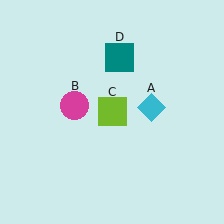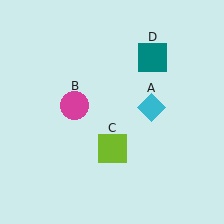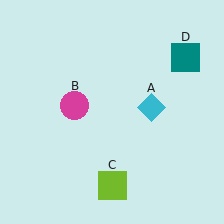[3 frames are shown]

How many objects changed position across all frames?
2 objects changed position: lime square (object C), teal square (object D).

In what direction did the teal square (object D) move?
The teal square (object D) moved right.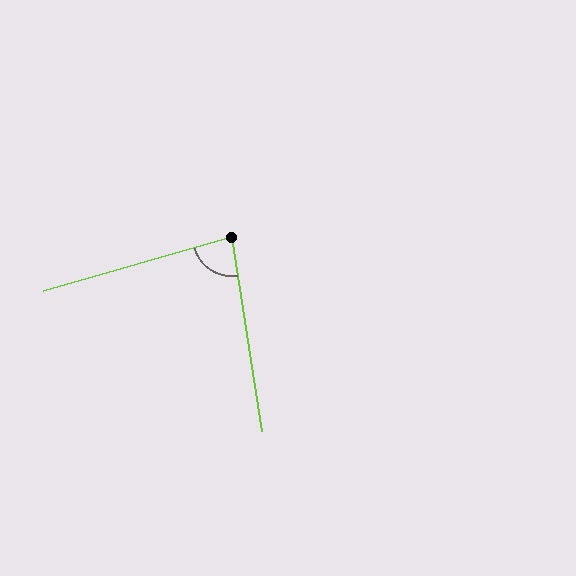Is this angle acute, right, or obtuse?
It is acute.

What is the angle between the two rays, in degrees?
Approximately 83 degrees.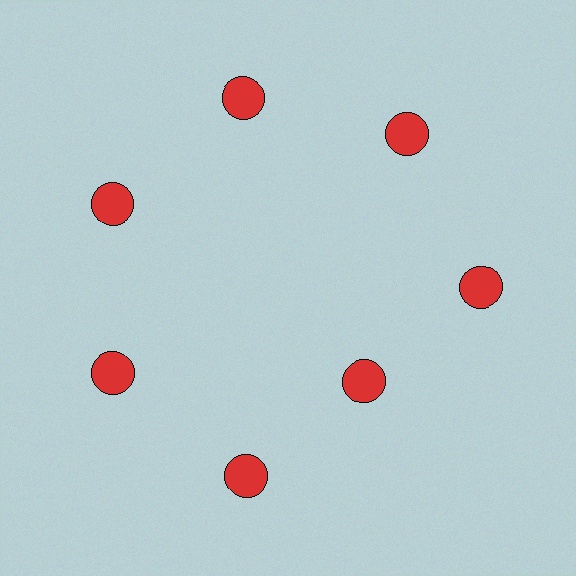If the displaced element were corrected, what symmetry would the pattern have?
It would have 7-fold rotational symmetry — the pattern would map onto itself every 51 degrees.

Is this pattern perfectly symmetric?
No. The 7 red circles are arranged in a ring, but one element near the 5 o'clock position is pulled inward toward the center, breaking the 7-fold rotational symmetry.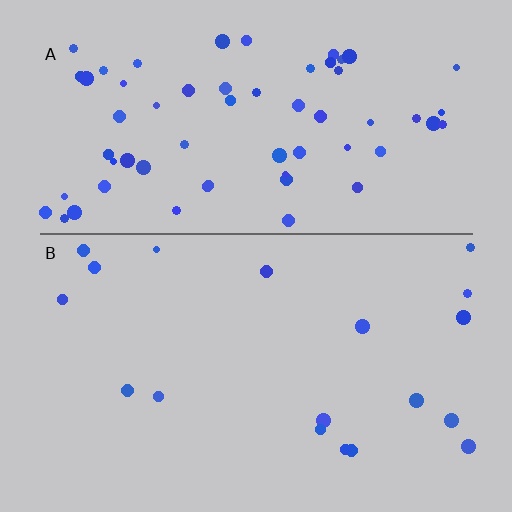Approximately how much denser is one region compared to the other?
Approximately 3.4× — region A over region B.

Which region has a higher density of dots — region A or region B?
A (the top).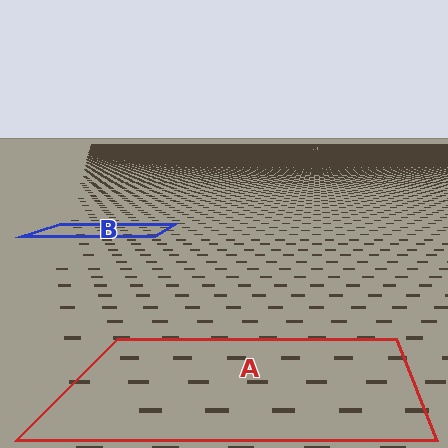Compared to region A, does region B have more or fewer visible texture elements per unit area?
Region B has more texture elements per unit area — they are packed more densely because it is farther away.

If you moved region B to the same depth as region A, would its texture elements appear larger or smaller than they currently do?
They would appear larger. At a closer depth, the same texture elements are projected at a bigger on-screen size.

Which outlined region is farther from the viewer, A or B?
Region B is farther from the viewer — the texture elements inside it appear smaller and more densely packed.